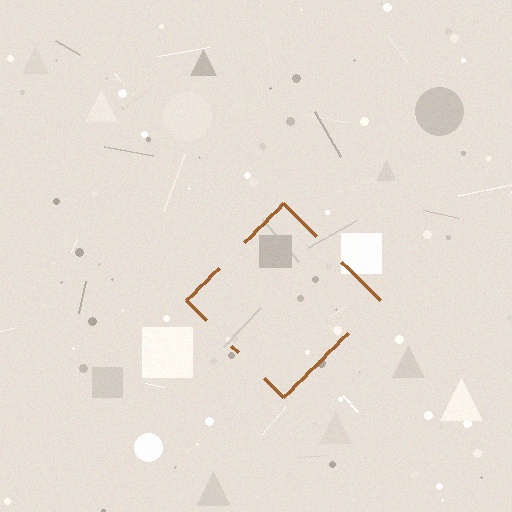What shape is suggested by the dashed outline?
The dashed outline suggests a diamond.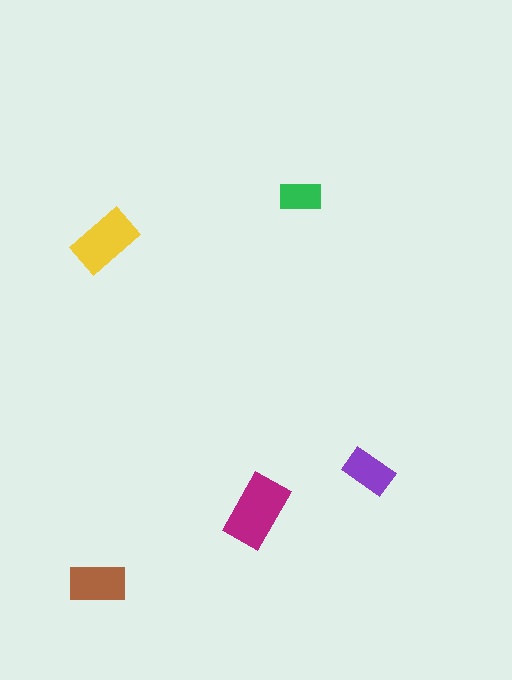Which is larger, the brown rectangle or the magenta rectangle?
The magenta one.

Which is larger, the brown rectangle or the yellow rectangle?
The yellow one.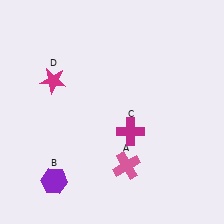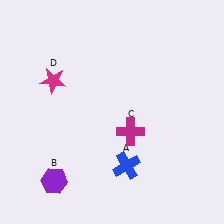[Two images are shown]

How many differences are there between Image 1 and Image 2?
There is 1 difference between the two images.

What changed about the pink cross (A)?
In Image 1, A is pink. In Image 2, it changed to blue.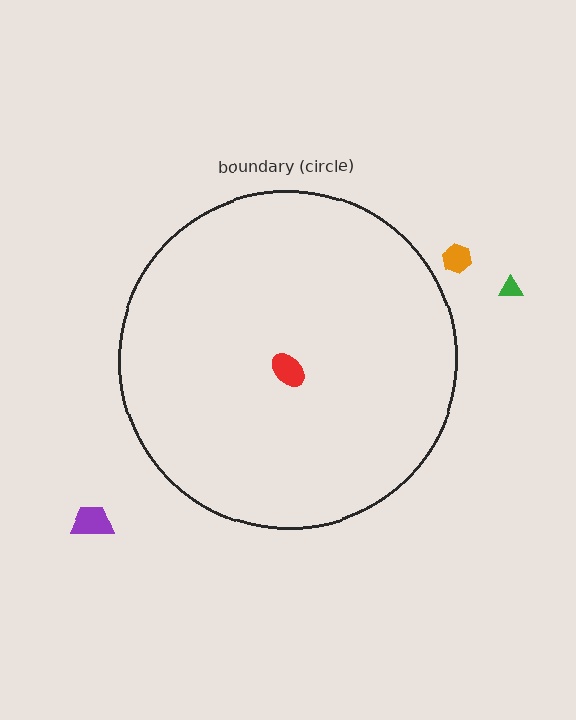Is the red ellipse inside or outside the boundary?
Inside.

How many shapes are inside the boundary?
1 inside, 3 outside.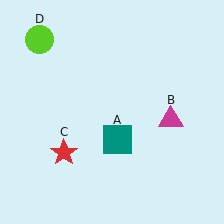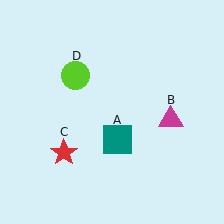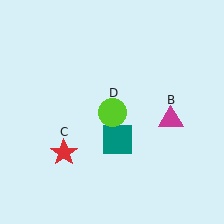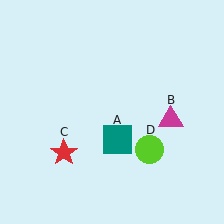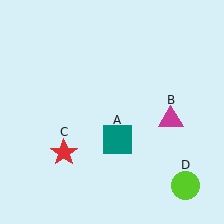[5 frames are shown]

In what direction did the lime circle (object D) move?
The lime circle (object D) moved down and to the right.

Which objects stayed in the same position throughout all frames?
Teal square (object A) and magenta triangle (object B) and red star (object C) remained stationary.